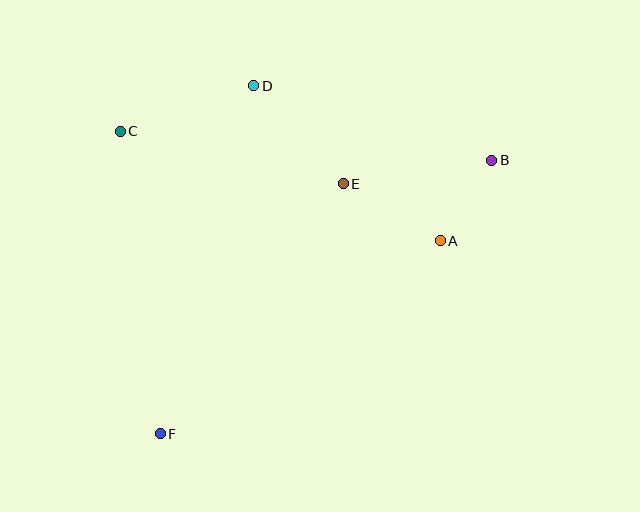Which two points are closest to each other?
Points A and B are closest to each other.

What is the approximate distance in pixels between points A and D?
The distance between A and D is approximately 243 pixels.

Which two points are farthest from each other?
Points B and F are farthest from each other.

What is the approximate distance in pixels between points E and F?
The distance between E and F is approximately 310 pixels.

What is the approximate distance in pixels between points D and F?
The distance between D and F is approximately 361 pixels.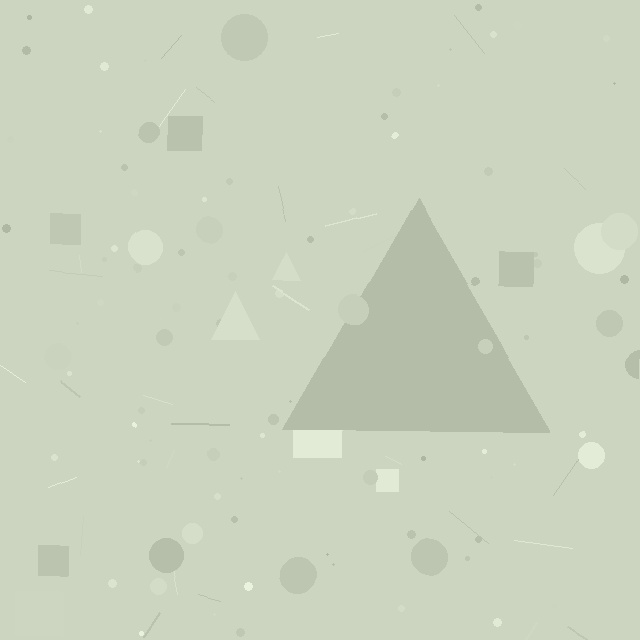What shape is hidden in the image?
A triangle is hidden in the image.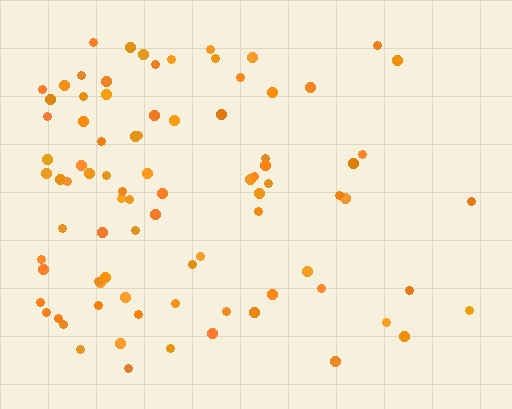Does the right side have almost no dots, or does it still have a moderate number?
Still a moderate number, just noticeably fewer than the left.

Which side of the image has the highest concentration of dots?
The left.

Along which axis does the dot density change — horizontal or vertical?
Horizontal.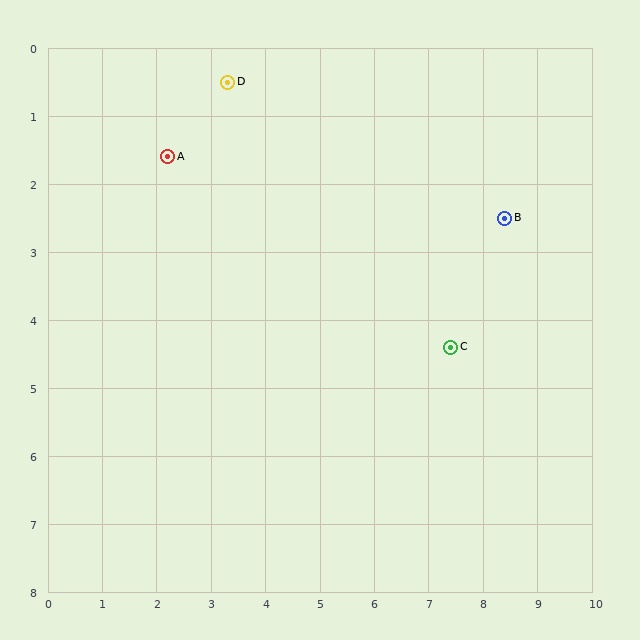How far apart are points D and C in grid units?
Points D and C are about 5.7 grid units apart.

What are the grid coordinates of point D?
Point D is at approximately (3.3, 0.5).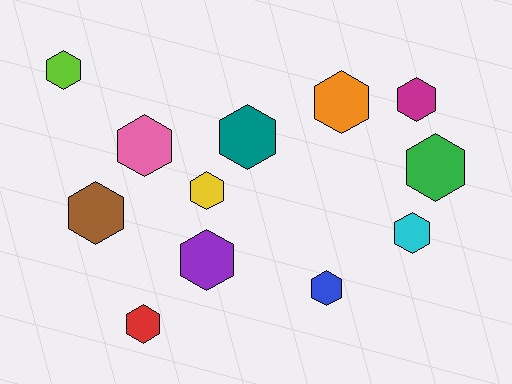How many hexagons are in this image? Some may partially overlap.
There are 12 hexagons.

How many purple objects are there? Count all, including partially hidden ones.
There is 1 purple object.